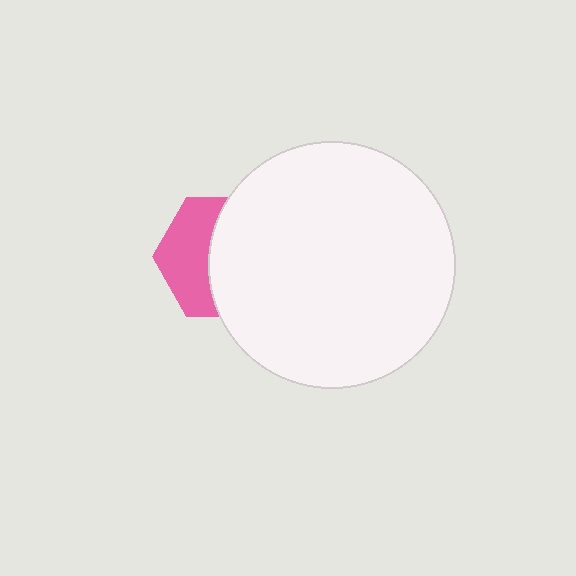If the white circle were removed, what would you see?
You would see the complete pink hexagon.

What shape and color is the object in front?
The object in front is a white circle.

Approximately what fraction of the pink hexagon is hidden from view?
Roughly 58% of the pink hexagon is hidden behind the white circle.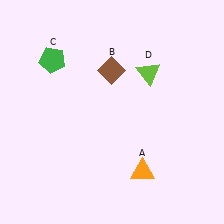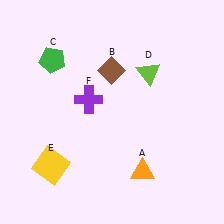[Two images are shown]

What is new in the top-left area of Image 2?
A purple cross (F) was added in the top-left area of Image 2.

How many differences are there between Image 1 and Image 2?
There are 2 differences between the two images.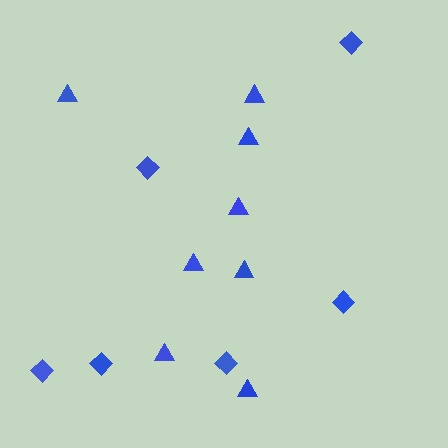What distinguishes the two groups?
There are 2 groups: one group of triangles (8) and one group of diamonds (6).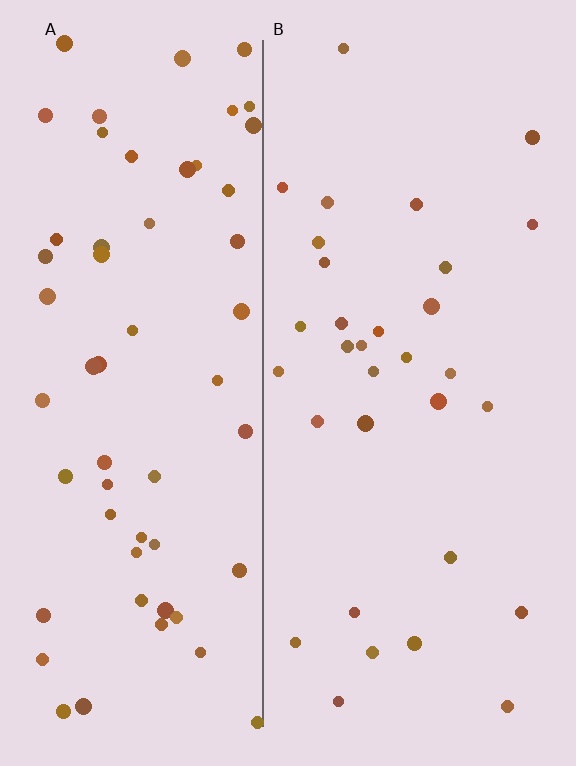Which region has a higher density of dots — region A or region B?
A (the left).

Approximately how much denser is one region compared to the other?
Approximately 1.8× — region A over region B.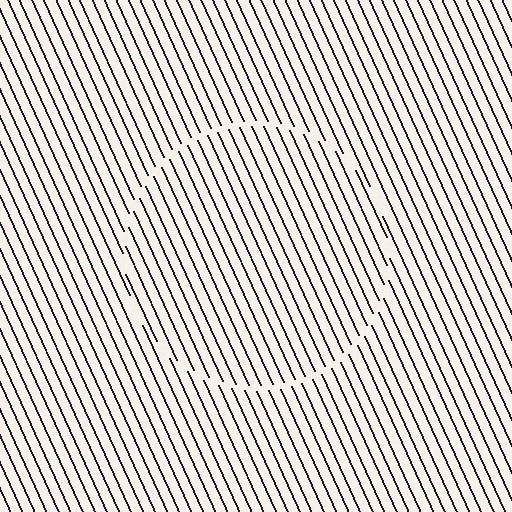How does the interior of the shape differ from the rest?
The interior of the shape contains the same grating, shifted by half a period — the contour is defined by the phase discontinuity where line-ends from the inner and outer gratings abut.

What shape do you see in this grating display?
An illusory circle. The interior of the shape contains the same grating, shifted by half a period — the contour is defined by the phase discontinuity where line-ends from the inner and outer gratings abut.